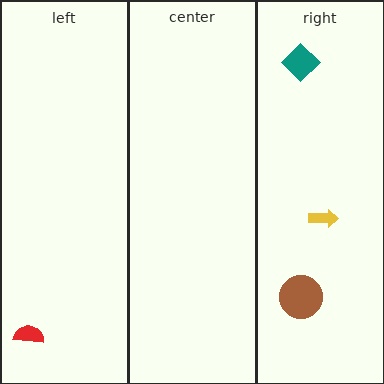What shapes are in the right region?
The brown circle, the yellow arrow, the teal diamond.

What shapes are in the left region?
The red semicircle.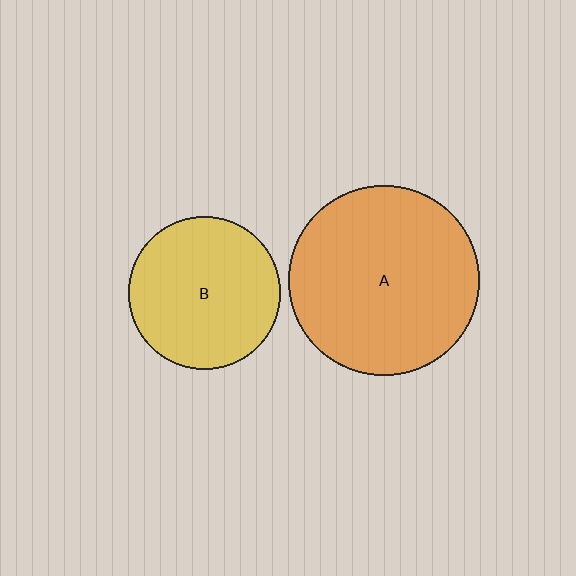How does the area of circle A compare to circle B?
Approximately 1.6 times.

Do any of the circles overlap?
No, none of the circles overlap.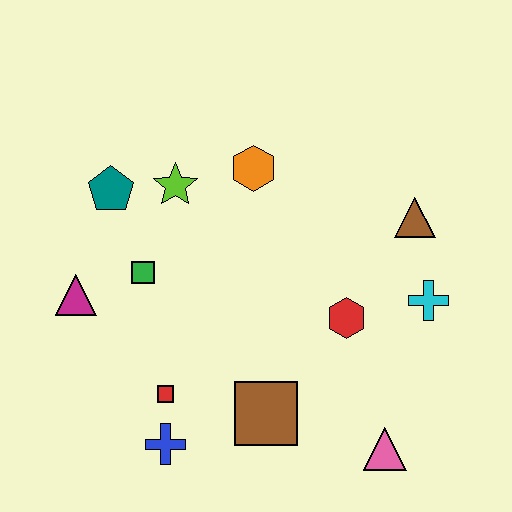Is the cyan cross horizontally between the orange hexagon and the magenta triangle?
No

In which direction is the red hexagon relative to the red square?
The red hexagon is to the right of the red square.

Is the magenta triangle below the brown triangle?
Yes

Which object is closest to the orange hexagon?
The lime star is closest to the orange hexagon.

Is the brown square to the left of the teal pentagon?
No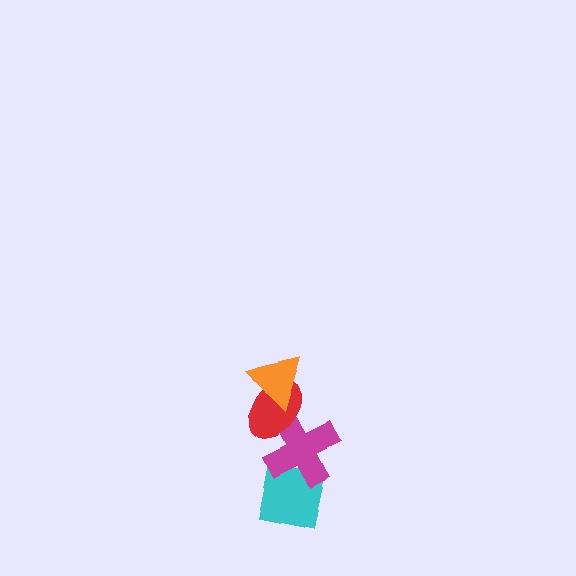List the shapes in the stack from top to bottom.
From top to bottom: the orange triangle, the red ellipse, the magenta cross, the cyan square.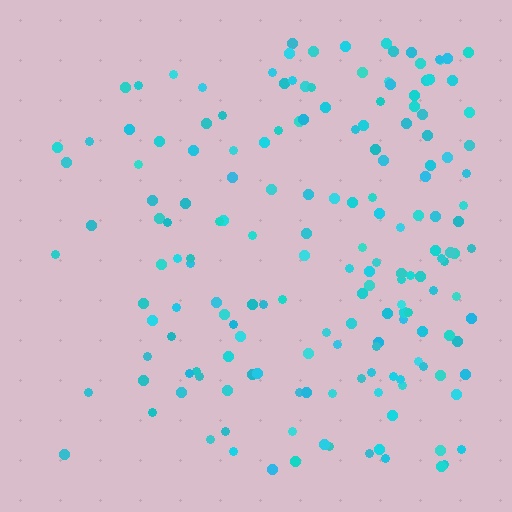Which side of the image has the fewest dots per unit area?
The left.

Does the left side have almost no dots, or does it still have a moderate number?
Still a moderate number, just noticeably fewer than the right.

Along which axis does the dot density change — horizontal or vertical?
Horizontal.